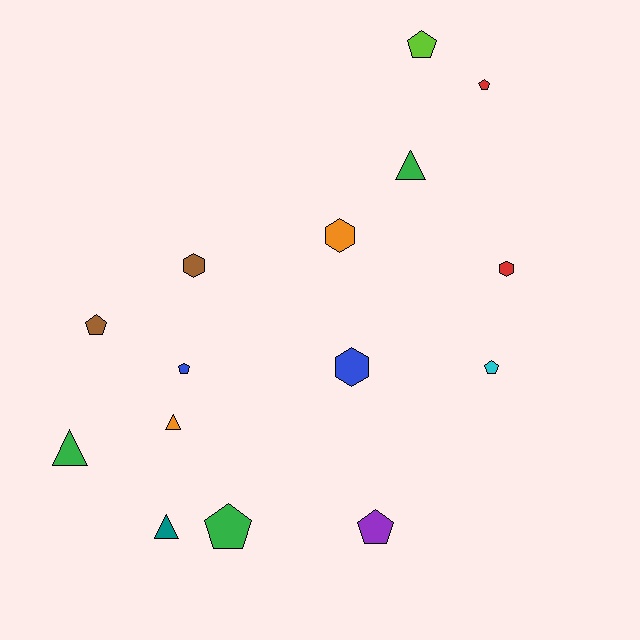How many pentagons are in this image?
There are 7 pentagons.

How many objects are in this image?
There are 15 objects.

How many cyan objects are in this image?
There is 1 cyan object.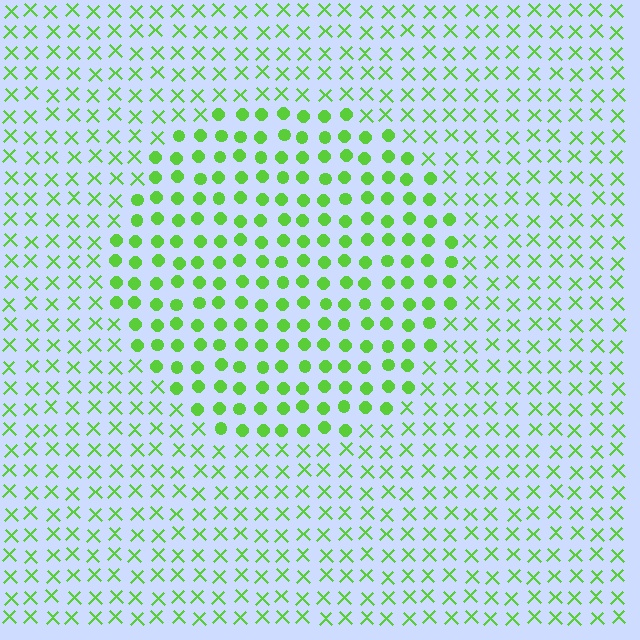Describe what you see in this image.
The image is filled with small lime elements arranged in a uniform grid. A circle-shaped region contains circles, while the surrounding area contains X marks. The boundary is defined purely by the change in element shape.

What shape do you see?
I see a circle.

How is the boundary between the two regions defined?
The boundary is defined by a change in element shape: circles inside vs. X marks outside. All elements share the same color and spacing.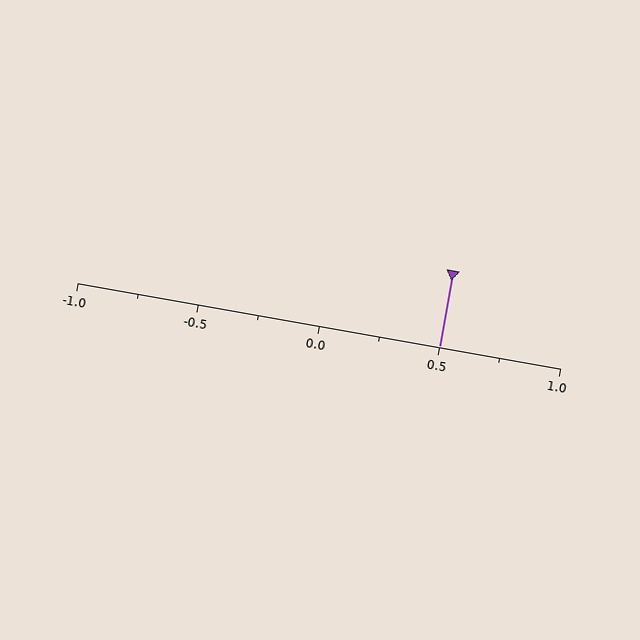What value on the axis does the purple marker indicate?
The marker indicates approximately 0.5.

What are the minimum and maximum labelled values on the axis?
The axis runs from -1.0 to 1.0.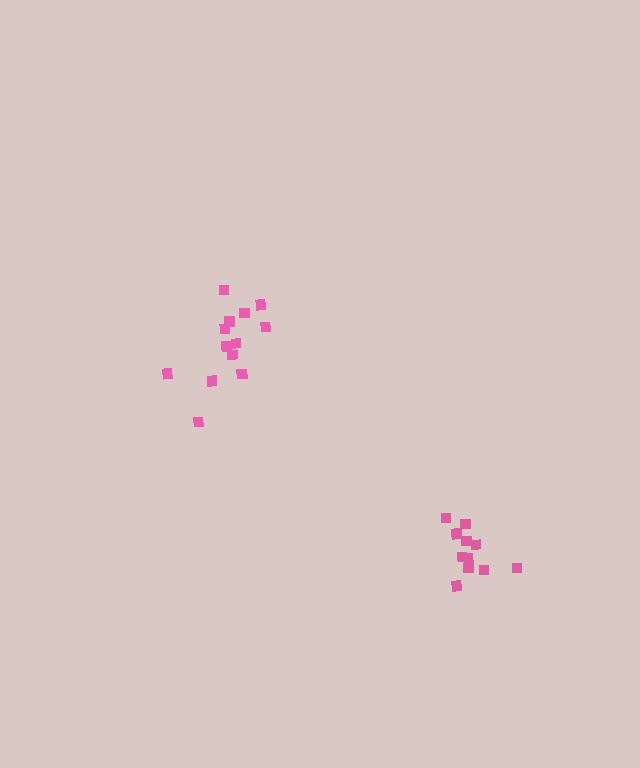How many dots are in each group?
Group 1: 11 dots, Group 2: 13 dots (24 total).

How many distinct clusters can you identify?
There are 2 distinct clusters.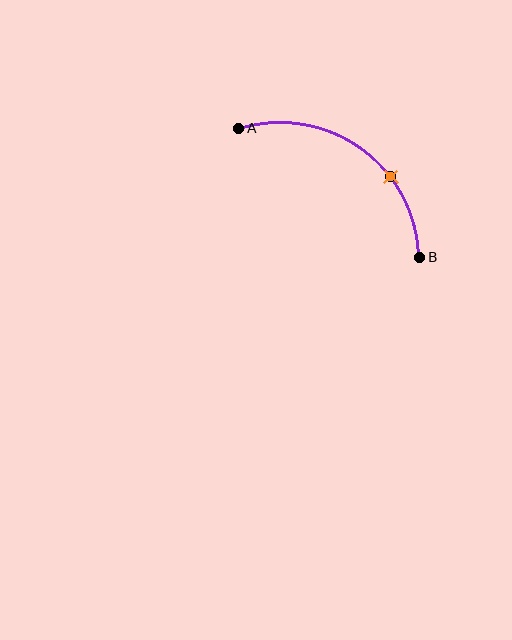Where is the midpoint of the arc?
The arc midpoint is the point on the curve farthest from the straight line joining A and B. It sits above and to the right of that line.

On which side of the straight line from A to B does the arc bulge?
The arc bulges above and to the right of the straight line connecting A and B.